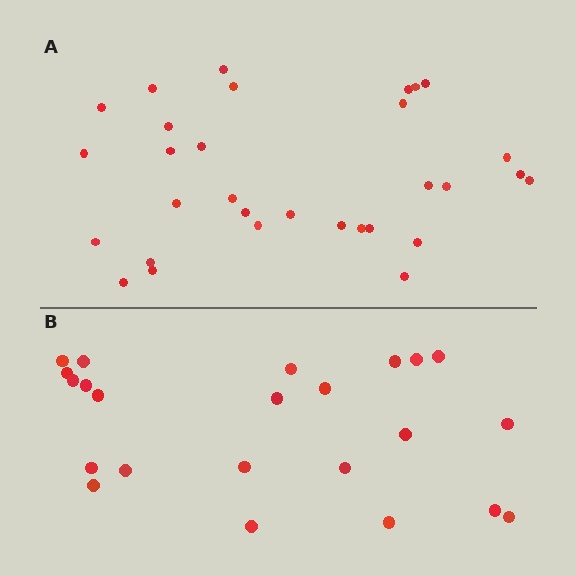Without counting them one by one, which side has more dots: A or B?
Region A (the top region) has more dots.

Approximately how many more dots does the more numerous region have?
Region A has roughly 8 or so more dots than region B.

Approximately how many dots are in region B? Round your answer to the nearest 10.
About 20 dots. (The exact count is 23, which rounds to 20.)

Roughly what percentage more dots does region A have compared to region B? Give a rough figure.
About 35% more.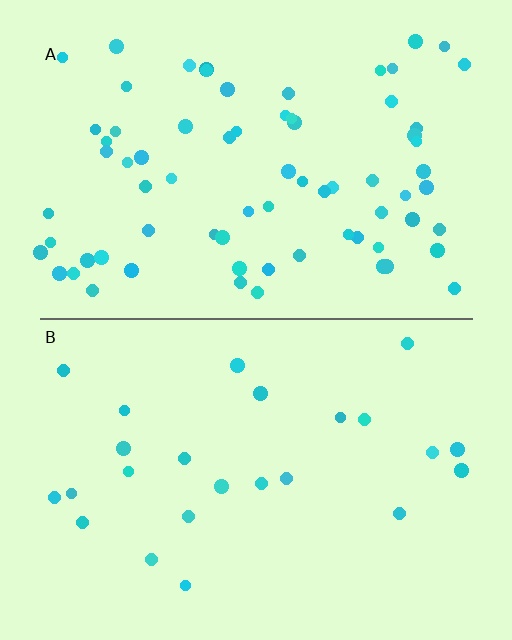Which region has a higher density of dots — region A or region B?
A (the top).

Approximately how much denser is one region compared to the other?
Approximately 3.0× — region A over region B.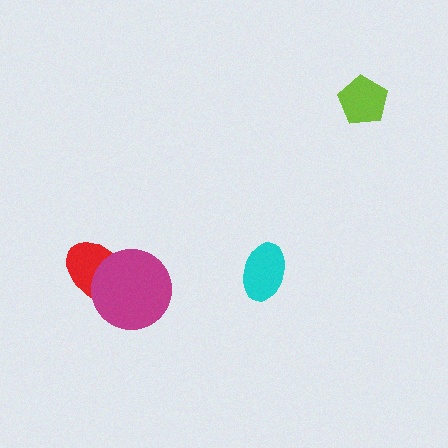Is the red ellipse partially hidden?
Yes, it is partially covered by another shape.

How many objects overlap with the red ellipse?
1 object overlaps with the red ellipse.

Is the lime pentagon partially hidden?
No, no other shape covers it.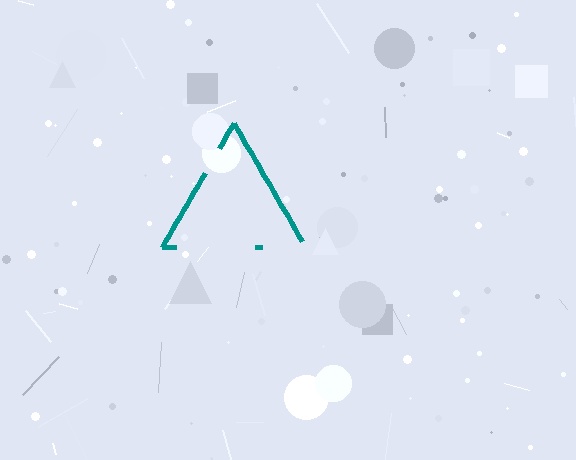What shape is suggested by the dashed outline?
The dashed outline suggests a triangle.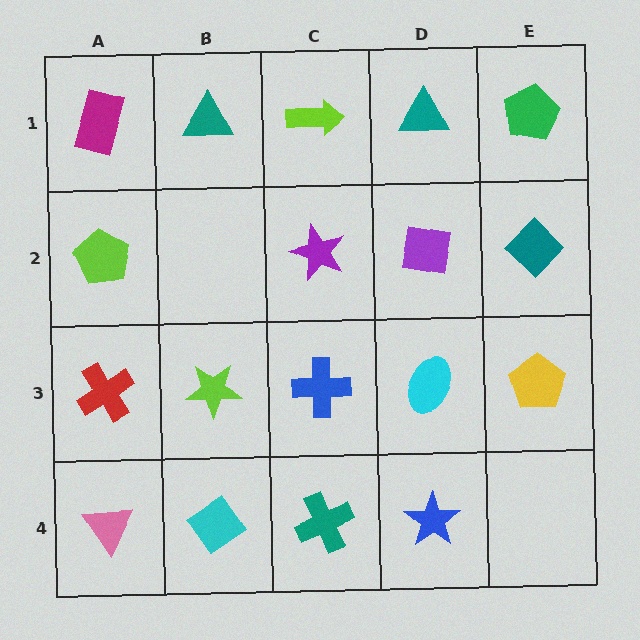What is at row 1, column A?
A magenta rectangle.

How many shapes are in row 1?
5 shapes.